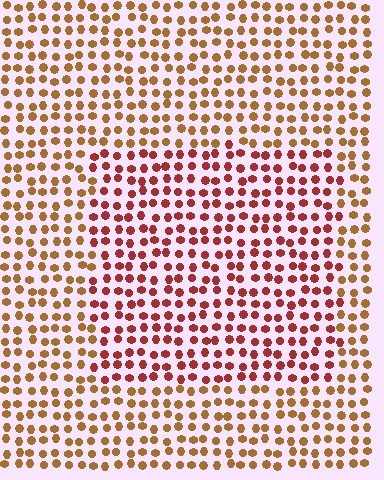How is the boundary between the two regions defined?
The boundary is defined purely by a slight shift in hue (about 34 degrees). Spacing, size, and orientation are identical on both sides.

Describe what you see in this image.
The image is filled with small brown elements in a uniform arrangement. A rectangle-shaped region is visible where the elements are tinted to a slightly different hue, forming a subtle color boundary.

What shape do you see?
I see a rectangle.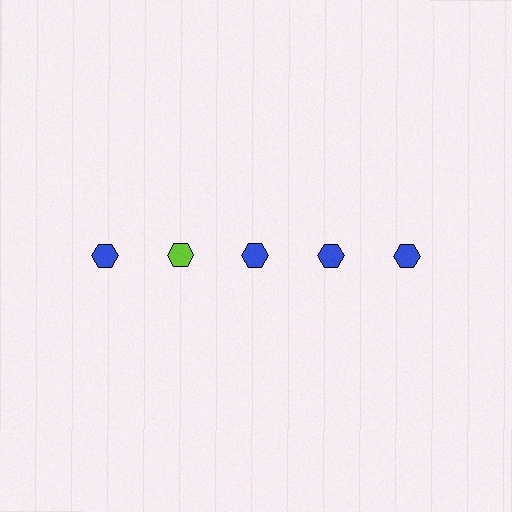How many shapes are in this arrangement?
There are 5 shapes arranged in a grid pattern.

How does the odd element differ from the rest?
It has a different color: lime instead of blue.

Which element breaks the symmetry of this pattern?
The lime hexagon in the top row, second from left column breaks the symmetry. All other shapes are blue hexagons.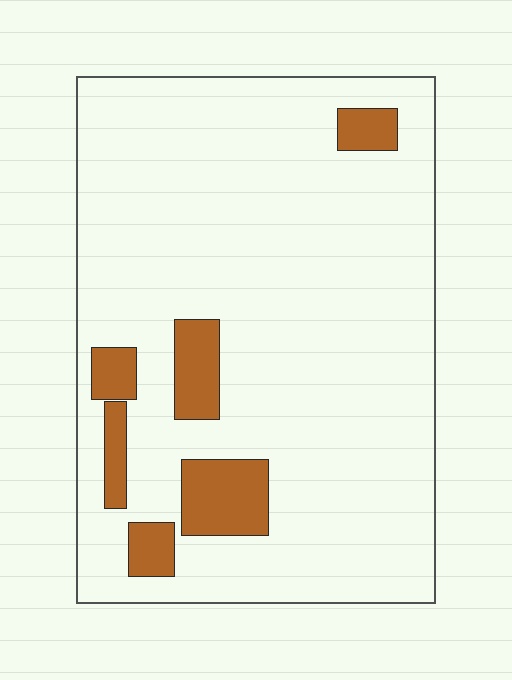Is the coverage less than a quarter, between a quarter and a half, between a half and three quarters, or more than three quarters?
Less than a quarter.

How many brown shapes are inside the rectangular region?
6.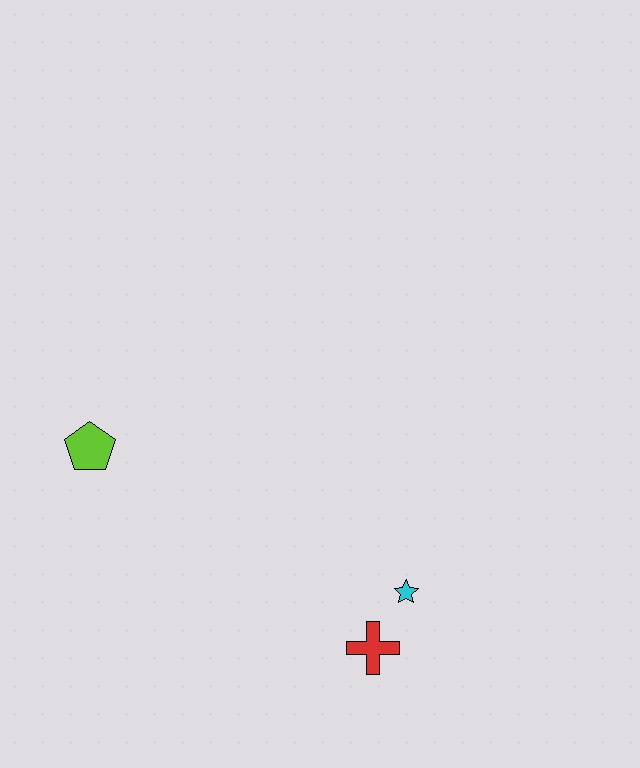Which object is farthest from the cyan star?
The lime pentagon is farthest from the cyan star.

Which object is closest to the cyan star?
The red cross is closest to the cyan star.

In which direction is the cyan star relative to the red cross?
The cyan star is above the red cross.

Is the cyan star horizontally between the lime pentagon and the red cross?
No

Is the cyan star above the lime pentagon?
No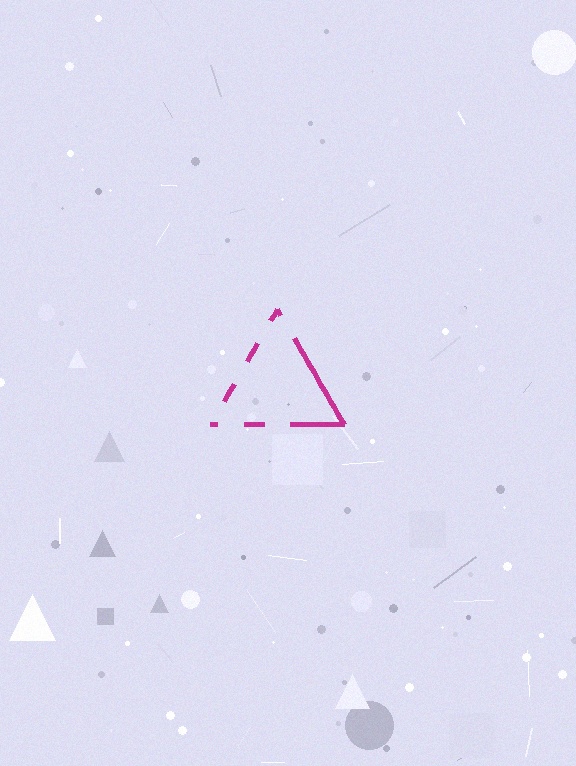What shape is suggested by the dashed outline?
The dashed outline suggests a triangle.